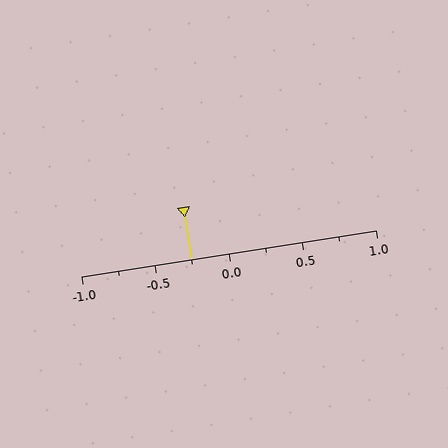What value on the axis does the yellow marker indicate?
The marker indicates approximately -0.25.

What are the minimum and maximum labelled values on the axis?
The axis runs from -1.0 to 1.0.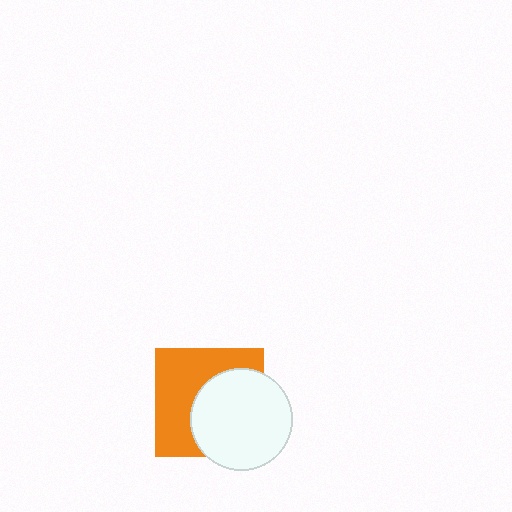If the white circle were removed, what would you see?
You would see the complete orange square.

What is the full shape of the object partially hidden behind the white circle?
The partially hidden object is an orange square.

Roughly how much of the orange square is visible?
About half of it is visible (roughly 51%).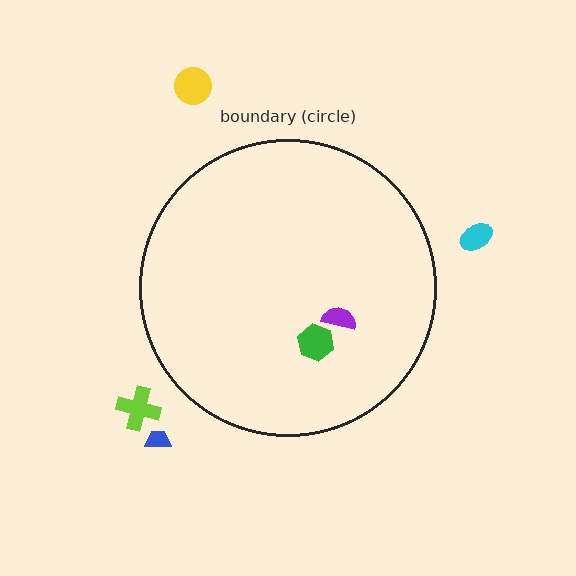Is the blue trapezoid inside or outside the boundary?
Outside.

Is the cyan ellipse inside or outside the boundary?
Outside.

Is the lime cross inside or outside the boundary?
Outside.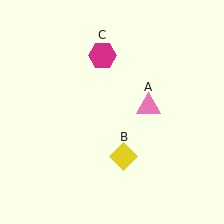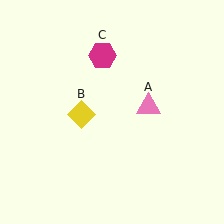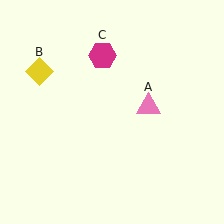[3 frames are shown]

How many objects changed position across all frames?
1 object changed position: yellow diamond (object B).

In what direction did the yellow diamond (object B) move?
The yellow diamond (object B) moved up and to the left.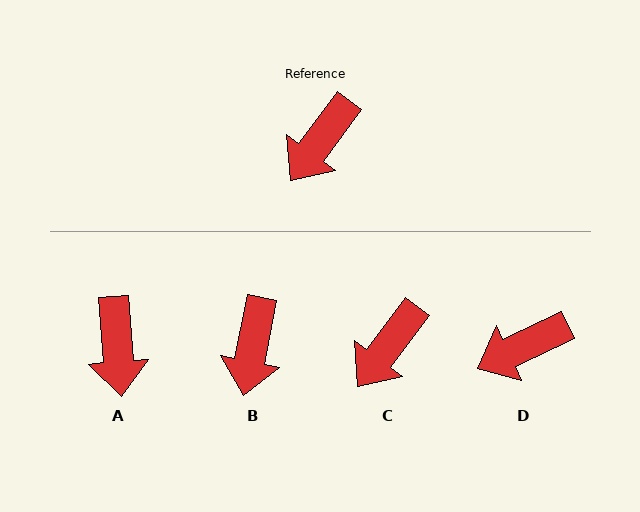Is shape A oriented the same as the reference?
No, it is off by about 41 degrees.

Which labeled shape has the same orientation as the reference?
C.